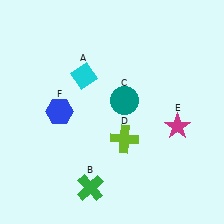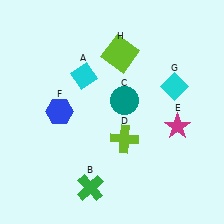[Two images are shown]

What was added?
A cyan diamond (G), a lime square (H) were added in Image 2.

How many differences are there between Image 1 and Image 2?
There are 2 differences between the two images.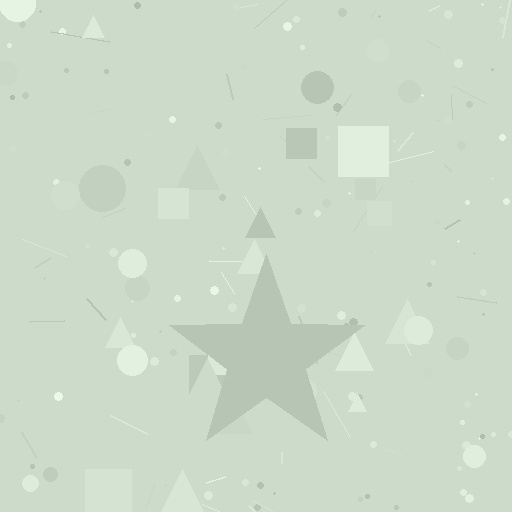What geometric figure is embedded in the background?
A star is embedded in the background.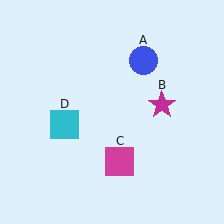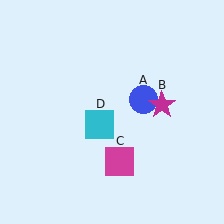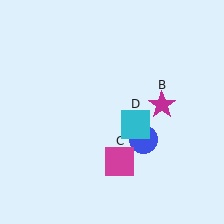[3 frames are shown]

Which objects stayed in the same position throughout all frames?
Magenta star (object B) and magenta square (object C) remained stationary.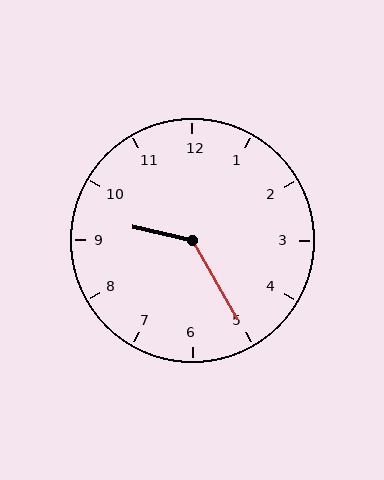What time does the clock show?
9:25.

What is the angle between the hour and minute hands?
Approximately 132 degrees.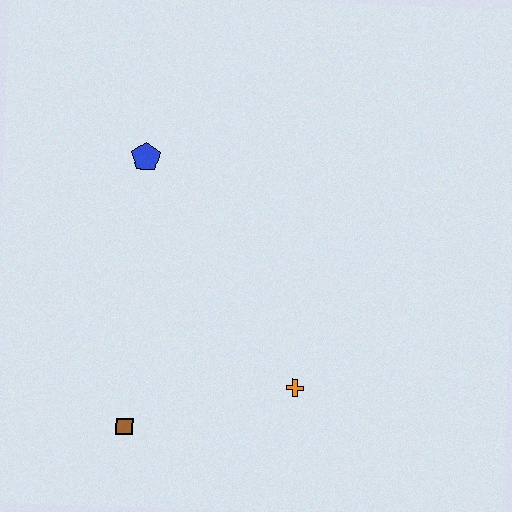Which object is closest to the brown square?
The orange cross is closest to the brown square.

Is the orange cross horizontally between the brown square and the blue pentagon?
No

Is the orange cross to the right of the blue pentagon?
Yes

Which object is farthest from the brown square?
The blue pentagon is farthest from the brown square.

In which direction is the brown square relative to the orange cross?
The brown square is to the left of the orange cross.